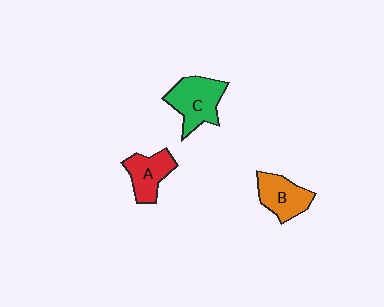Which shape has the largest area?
Shape C (green).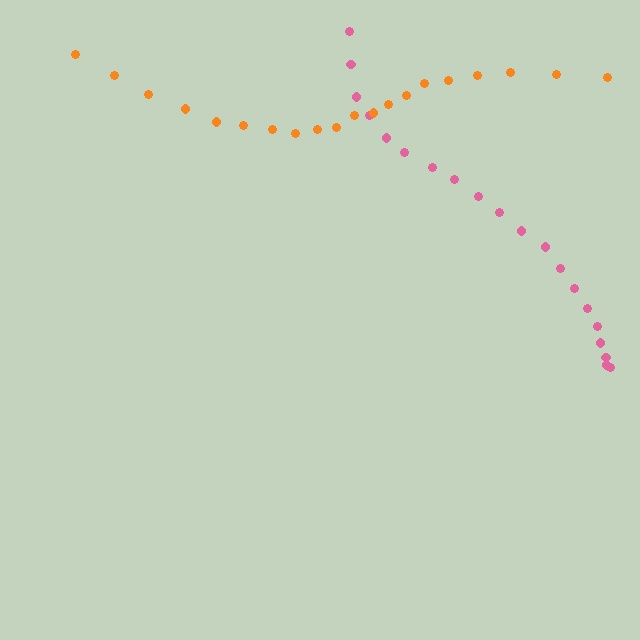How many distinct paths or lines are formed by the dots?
There are 2 distinct paths.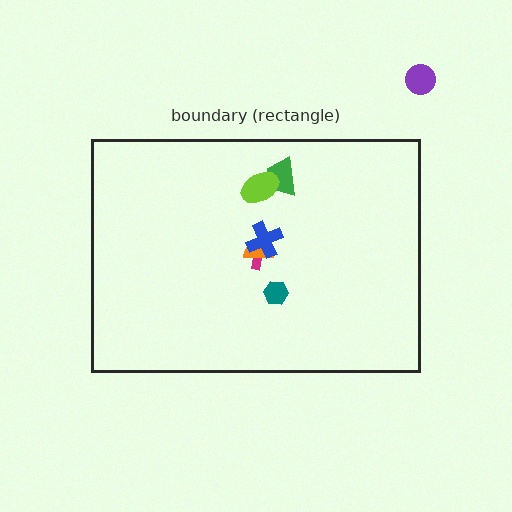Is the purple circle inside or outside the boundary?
Outside.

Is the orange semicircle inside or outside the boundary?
Inside.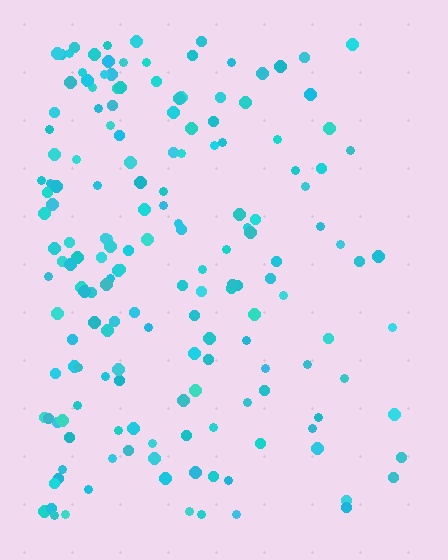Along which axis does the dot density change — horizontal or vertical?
Horizontal.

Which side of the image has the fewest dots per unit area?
The right.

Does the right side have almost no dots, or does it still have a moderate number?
Still a moderate number, just noticeably fewer than the left.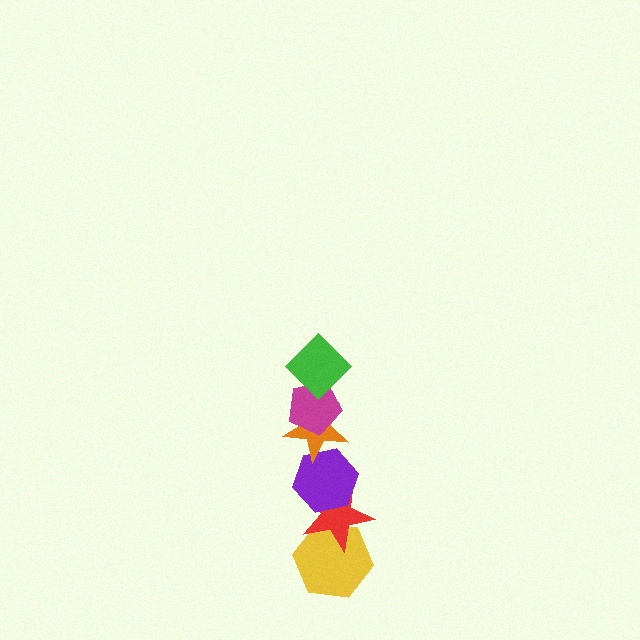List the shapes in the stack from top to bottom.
From top to bottom: the green diamond, the magenta pentagon, the orange star, the purple hexagon, the red star, the yellow hexagon.